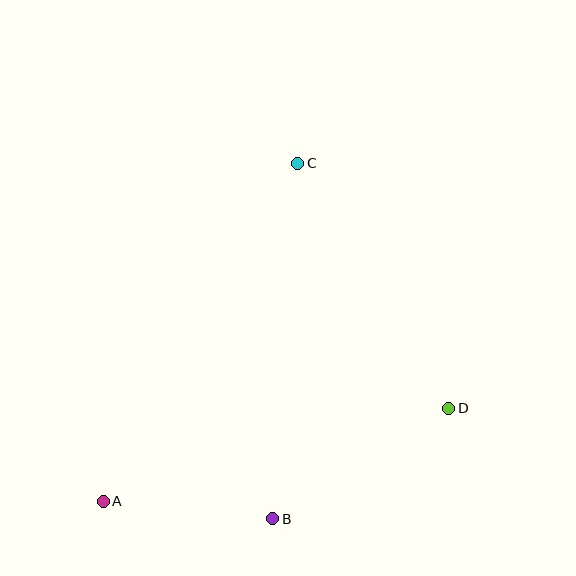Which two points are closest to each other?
Points A and B are closest to each other.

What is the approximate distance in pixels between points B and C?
The distance between B and C is approximately 357 pixels.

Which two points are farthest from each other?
Points A and C are farthest from each other.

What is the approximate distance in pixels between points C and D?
The distance between C and D is approximately 288 pixels.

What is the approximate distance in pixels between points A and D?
The distance between A and D is approximately 358 pixels.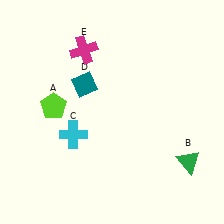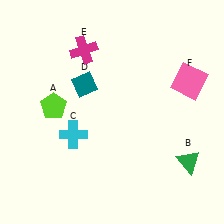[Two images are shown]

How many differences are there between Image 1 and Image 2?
There is 1 difference between the two images.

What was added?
A pink square (F) was added in Image 2.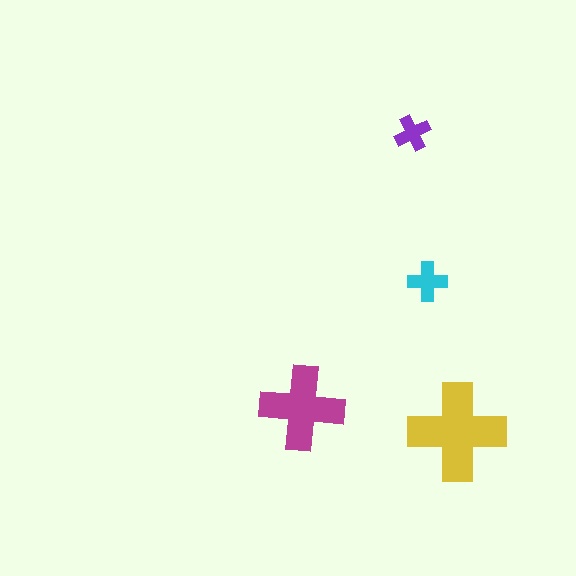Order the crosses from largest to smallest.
the yellow one, the magenta one, the cyan one, the purple one.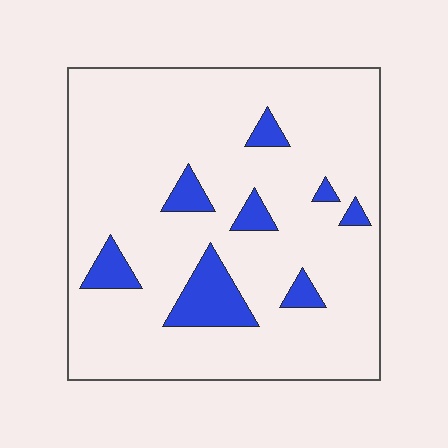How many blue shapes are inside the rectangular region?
8.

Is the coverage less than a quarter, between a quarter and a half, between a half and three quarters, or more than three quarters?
Less than a quarter.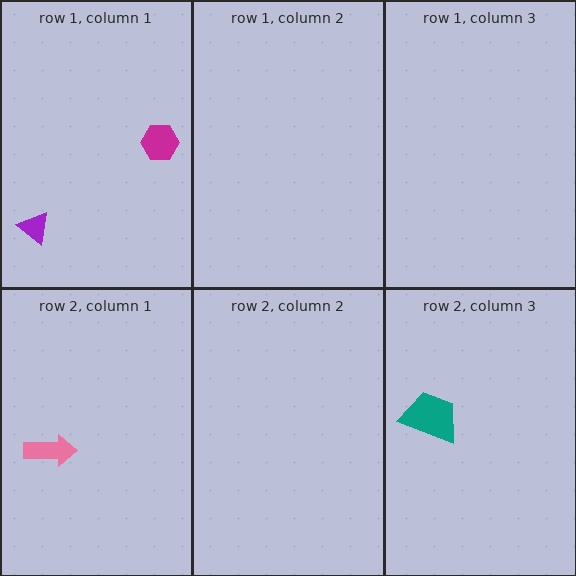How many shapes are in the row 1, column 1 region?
2.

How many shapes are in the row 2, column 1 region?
1.